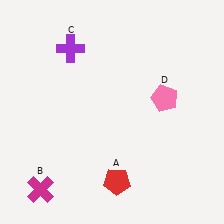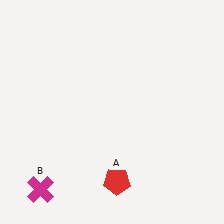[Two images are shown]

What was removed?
The pink pentagon (D), the purple cross (C) were removed in Image 2.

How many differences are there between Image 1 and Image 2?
There are 2 differences between the two images.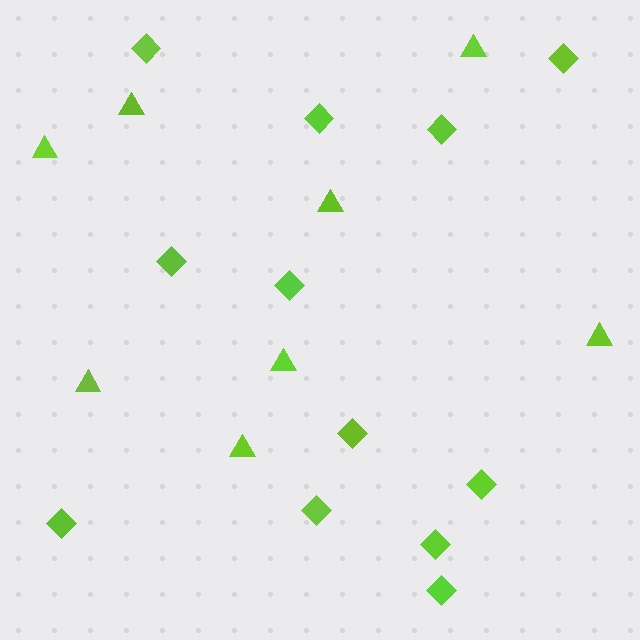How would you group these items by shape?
There are 2 groups: one group of triangles (8) and one group of diamonds (12).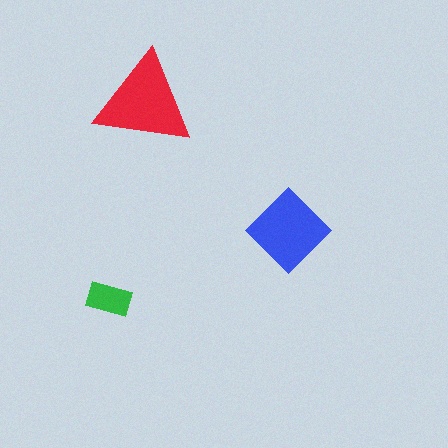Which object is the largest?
The red triangle.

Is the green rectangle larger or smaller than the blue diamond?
Smaller.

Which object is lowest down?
The green rectangle is bottommost.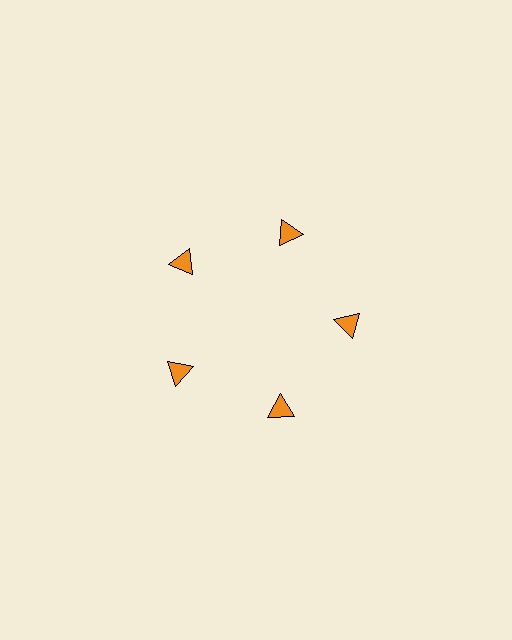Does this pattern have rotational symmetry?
Yes, this pattern has 5-fold rotational symmetry. It looks the same after rotating 72 degrees around the center.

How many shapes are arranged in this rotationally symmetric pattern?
There are 5 shapes, arranged in 5 groups of 1.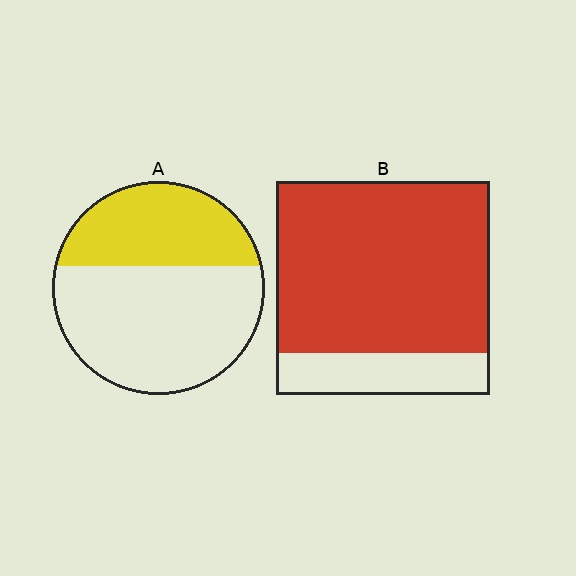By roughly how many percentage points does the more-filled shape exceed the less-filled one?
By roughly 45 percentage points (B over A).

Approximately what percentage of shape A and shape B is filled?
A is approximately 35% and B is approximately 80%.